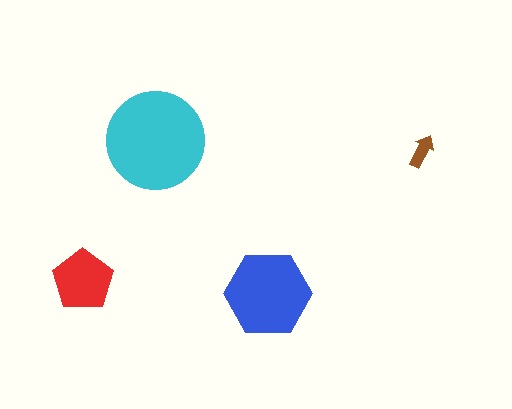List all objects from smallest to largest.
The brown arrow, the red pentagon, the blue hexagon, the cyan circle.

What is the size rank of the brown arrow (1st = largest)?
4th.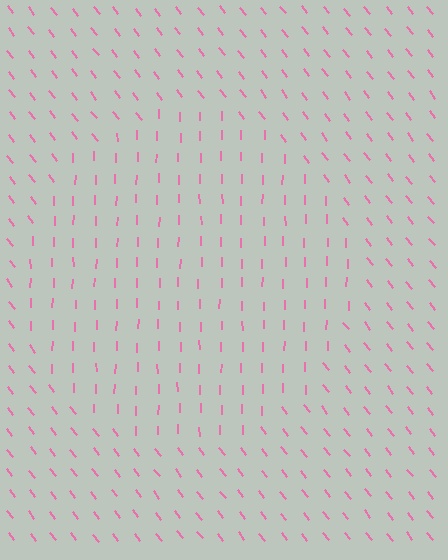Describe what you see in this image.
The image is filled with small pink line segments. A circle region in the image has lines oriented differently from the surrounding lines, creating a visible texture boundary.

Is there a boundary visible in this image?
Yes, there is a texture boundary formed by a change in line orientation.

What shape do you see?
I see a circle.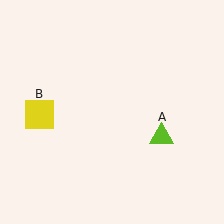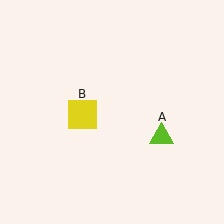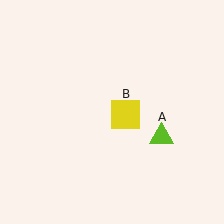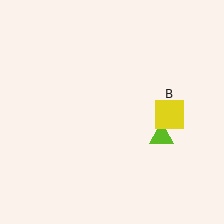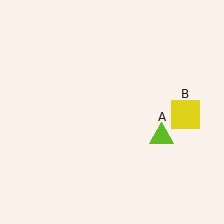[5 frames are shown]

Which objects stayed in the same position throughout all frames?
Lime triangle (object A) remained stationary.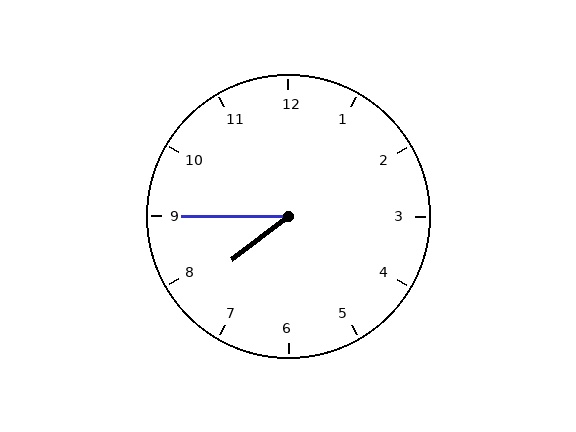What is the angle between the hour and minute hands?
Approximately 38 degrees.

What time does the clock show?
7:45.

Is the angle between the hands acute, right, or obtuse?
It is acute.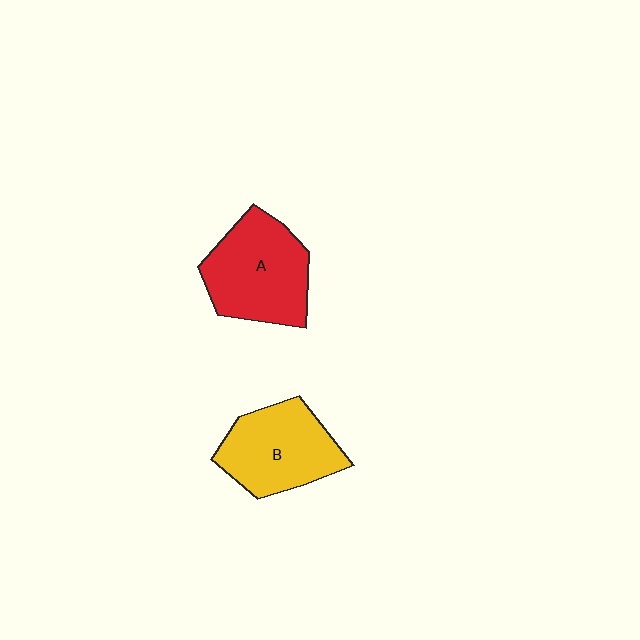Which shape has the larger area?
Shape A (red).